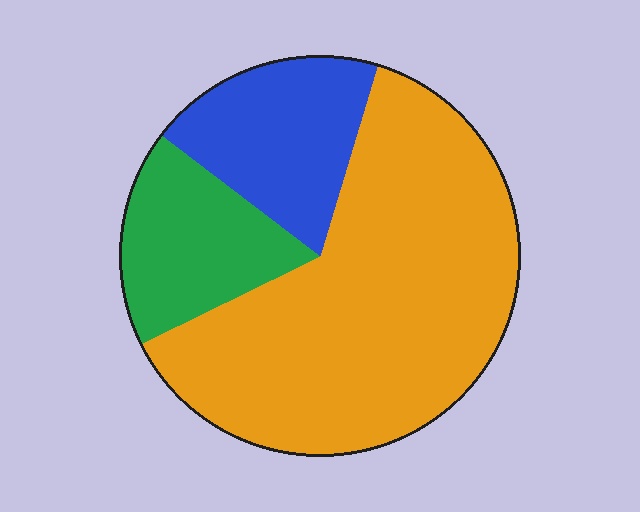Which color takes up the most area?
Orange, at roughly 65%.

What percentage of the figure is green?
Green covers roughly 20% of the figure.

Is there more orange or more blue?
Orange.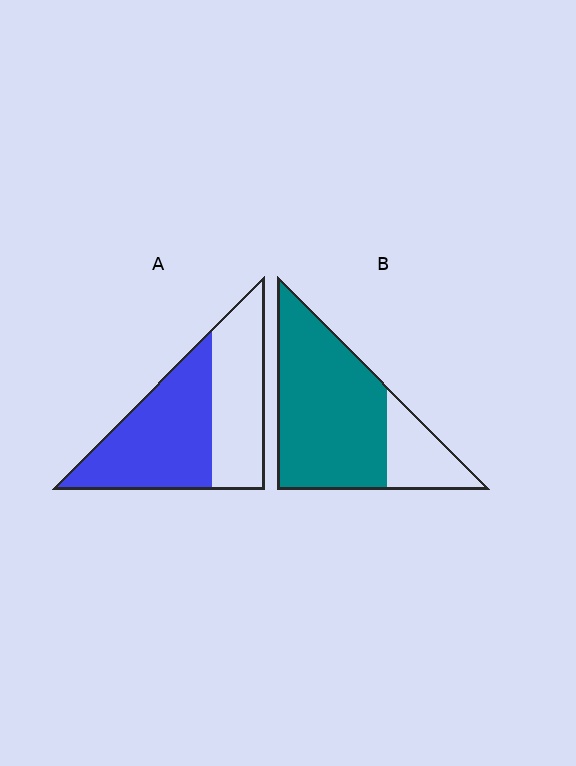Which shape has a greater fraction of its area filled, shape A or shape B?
Shape B.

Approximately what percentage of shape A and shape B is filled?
A is approximately 55% and B is approximately 75%.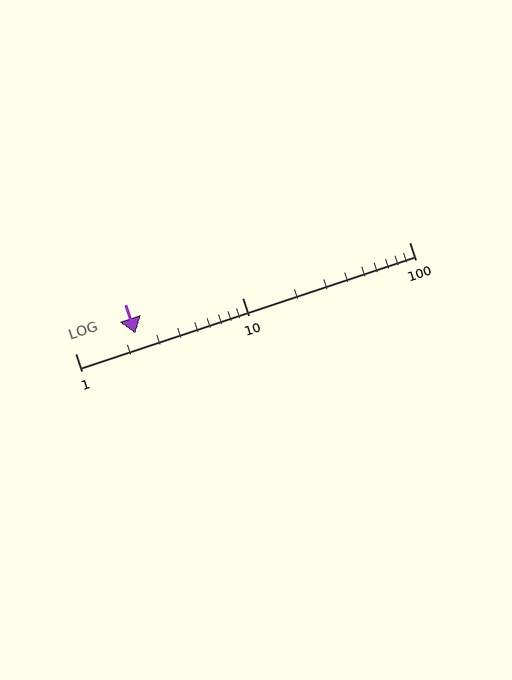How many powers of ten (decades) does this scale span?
The scale spans 2 decades, from 1 to 100.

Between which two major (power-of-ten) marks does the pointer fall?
The pointer is between 1 and 10.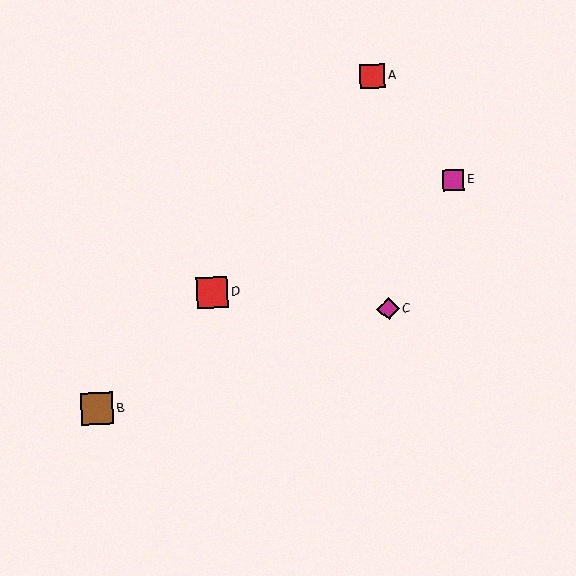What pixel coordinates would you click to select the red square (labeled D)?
Click at (212, 293) to select the red square D.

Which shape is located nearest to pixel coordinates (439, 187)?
The magenta square (labeled E) at (453, 180) is nearest to that location.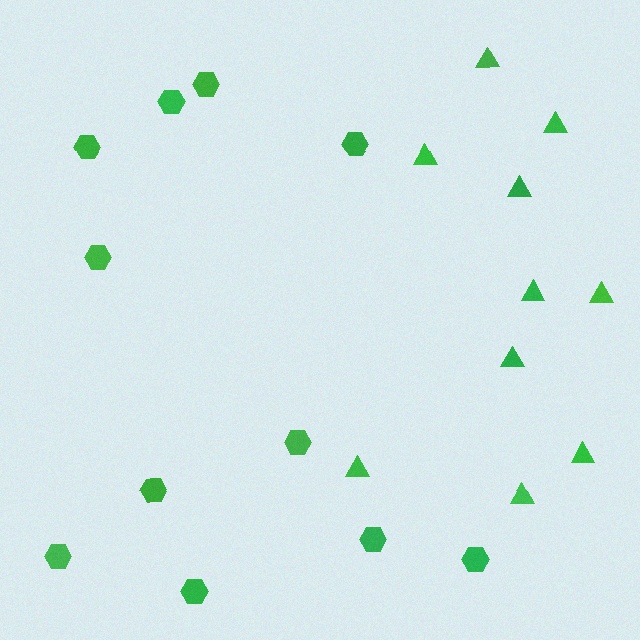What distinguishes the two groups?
There are 2 groups: one group of triangles (10) and one group of hexagons (11).